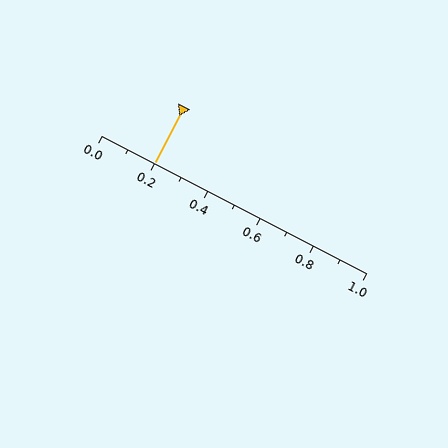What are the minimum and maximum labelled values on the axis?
The axis runs from 0.0 to 1.0.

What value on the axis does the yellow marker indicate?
The marker indicates approximately 0.2.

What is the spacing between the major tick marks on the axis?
The major ticks are spaced 0.2 apart.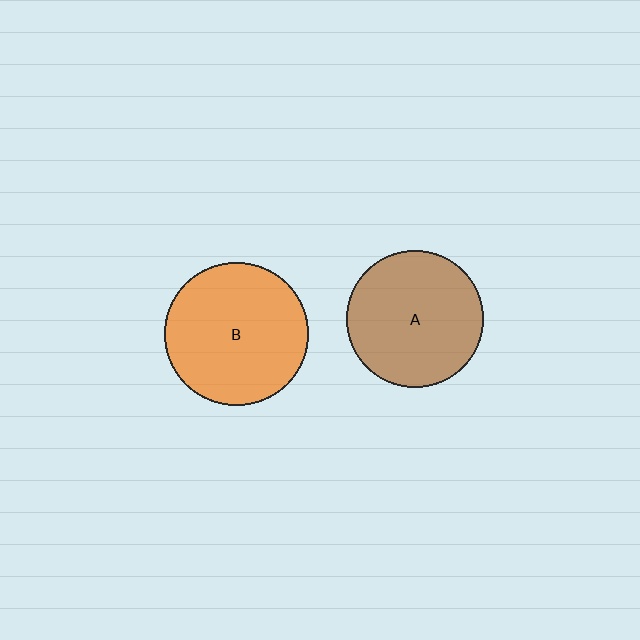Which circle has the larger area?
Circle B (orange).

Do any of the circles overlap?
No, none of the circles overlap.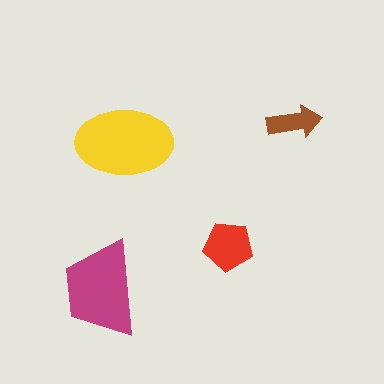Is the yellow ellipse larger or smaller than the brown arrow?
Larger.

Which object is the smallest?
The brown arrow.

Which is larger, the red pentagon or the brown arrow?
The red pentagon.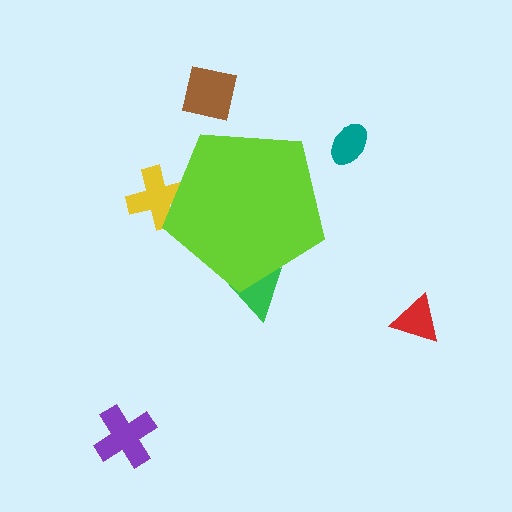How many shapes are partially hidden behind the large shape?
2 shapes are partially hidden.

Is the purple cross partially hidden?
No, the purple cross is fully visible.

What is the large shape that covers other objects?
A lime pentagon.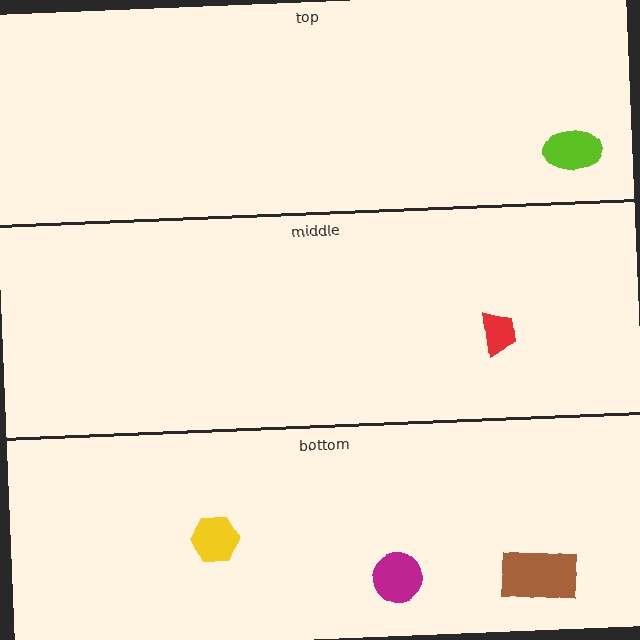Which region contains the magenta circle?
The bottom region.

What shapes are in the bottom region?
The magenta circle, the brown rectangle, the yellow hexagon.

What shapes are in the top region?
The lime ellipse.